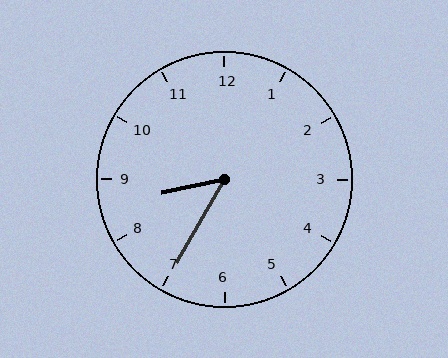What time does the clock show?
8:35.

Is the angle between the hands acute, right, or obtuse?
It is acute.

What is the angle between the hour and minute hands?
Approximately 48 degrees.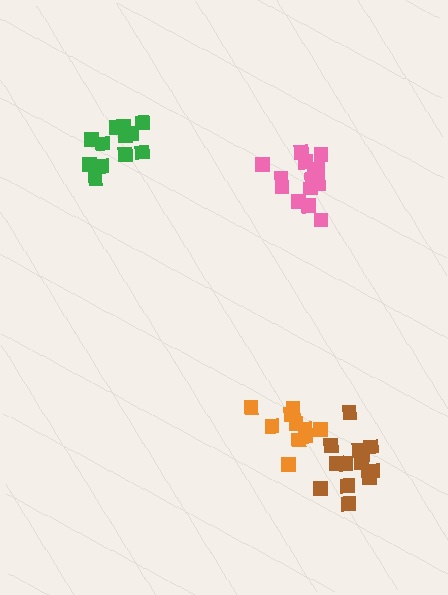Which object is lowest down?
The brown cluster is bottommost.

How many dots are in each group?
Group 1: 14 dots, Group 2: 14 dots, Group 3: 12 dots, Group 4: 10 dots (50 total).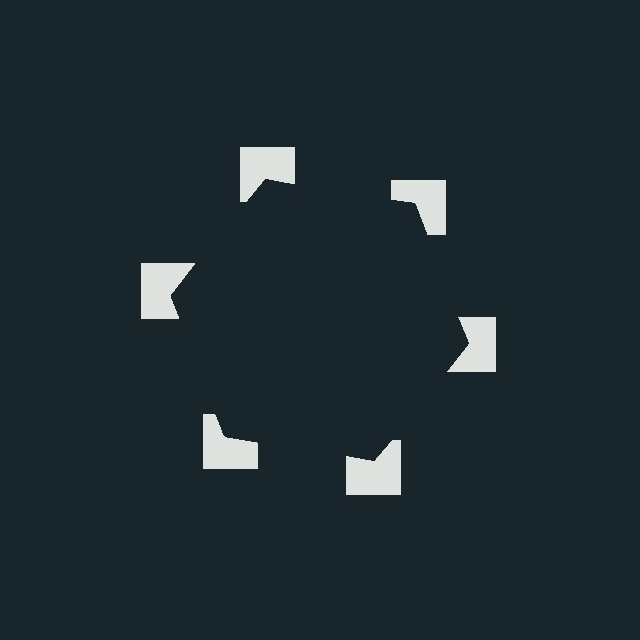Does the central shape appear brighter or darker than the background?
It typically appears slightly darker than the background, even though no actual brightness change is drawn.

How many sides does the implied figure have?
6 sides.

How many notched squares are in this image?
There are 6 — one at each vertex of the illusory hexagon.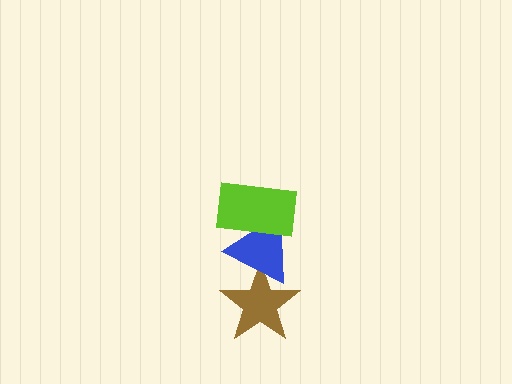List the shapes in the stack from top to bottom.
From top to bottom: the lime rectangle, the blue triangle, the brown star.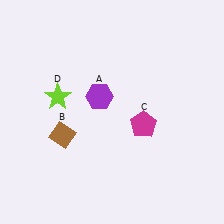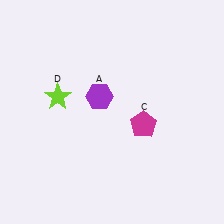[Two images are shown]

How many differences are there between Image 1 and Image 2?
There is 1 difference between the two images.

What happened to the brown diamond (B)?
The brown diamond (B) was removed in Image 2. It was in the bottom-left area of Image 1.